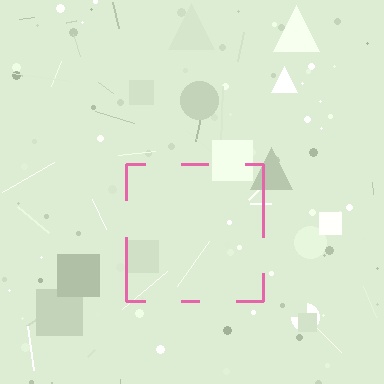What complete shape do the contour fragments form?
The contour fragments form a square.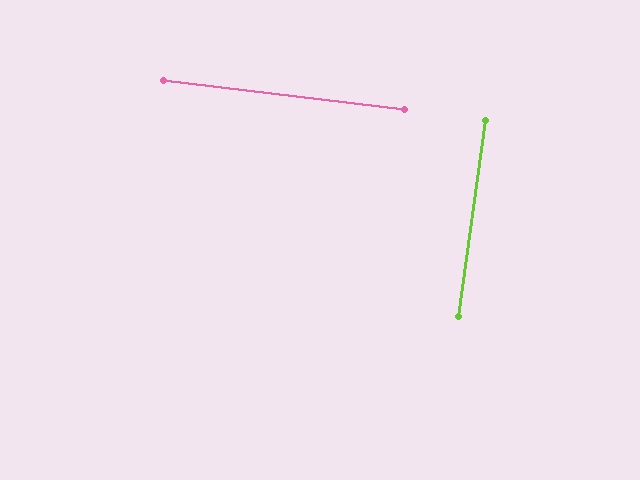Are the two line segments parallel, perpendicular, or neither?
Perpendicular — they meet at approximately 89°.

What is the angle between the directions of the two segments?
Approximately 89 degrees.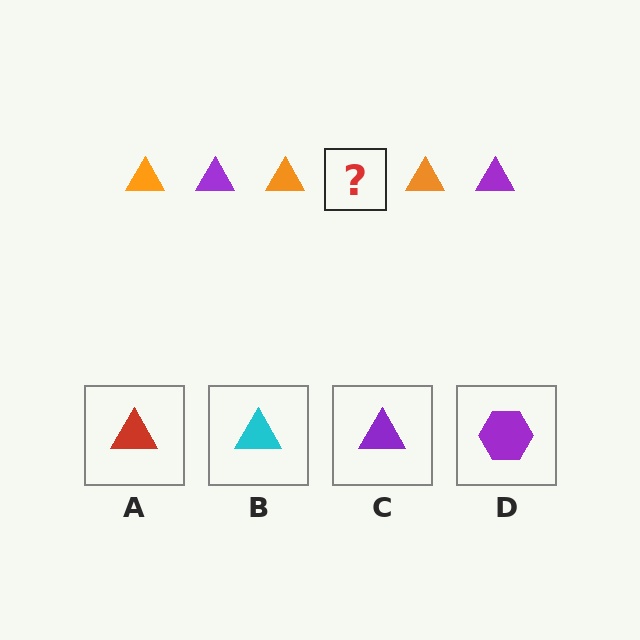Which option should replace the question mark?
Option C.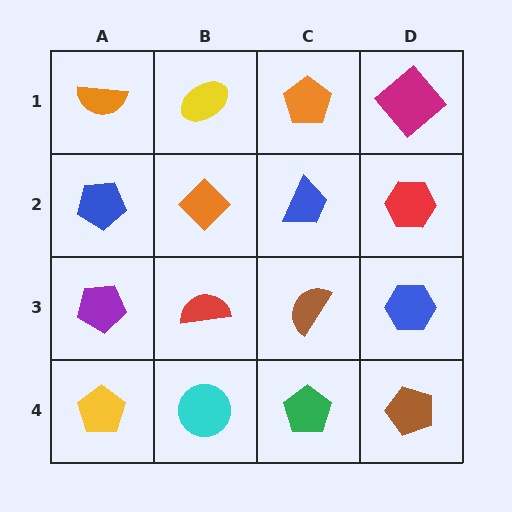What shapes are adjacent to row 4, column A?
A purple pentagon (row 3, column A), a cyan circle (row 4, column B).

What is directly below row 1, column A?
A blue pentagon.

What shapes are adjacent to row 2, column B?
A yellow ellipse (row 1, column B), a red semicircle (row 3, column B), a blue pentagon (row 2, column A), a blue trapezoid (row 2, column C).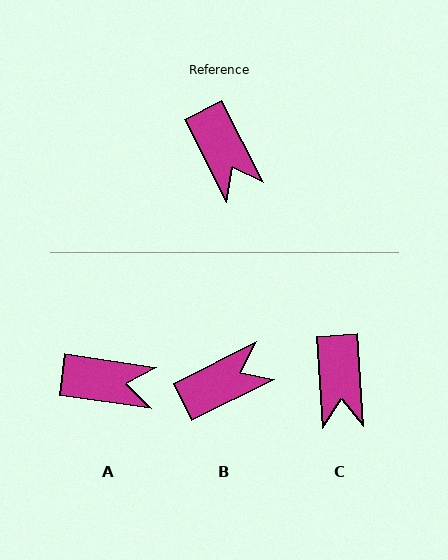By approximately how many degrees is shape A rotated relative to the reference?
Approximately 55 degrees counter-clockwise.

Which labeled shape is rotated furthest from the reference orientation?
B, about 89 degrees away.